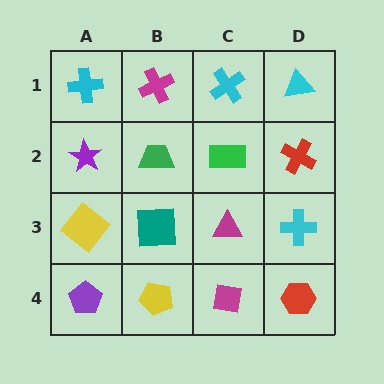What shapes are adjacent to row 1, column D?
A red cross (row 2, column D), a cyan cross (row 1, column C).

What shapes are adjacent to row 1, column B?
A green trapezoid (row 2, column B), a cyan cross (row 1, column A), a cyan cross (row 1, column C).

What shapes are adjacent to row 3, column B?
A green trapezoid (row 2, column B), a yellow pentagon (row 4, column B), a yellow diamond (row 3, column A), a magenta triangle (row 3, column C).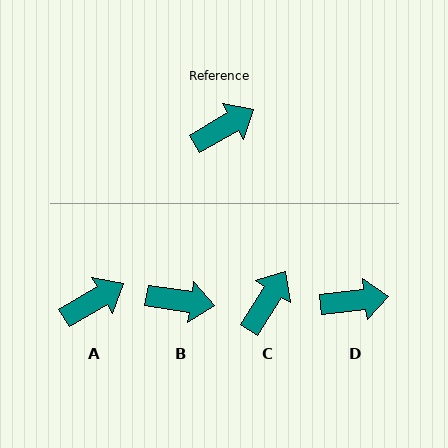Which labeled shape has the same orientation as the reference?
A.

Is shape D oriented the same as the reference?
No, it is off by about 24 degrees.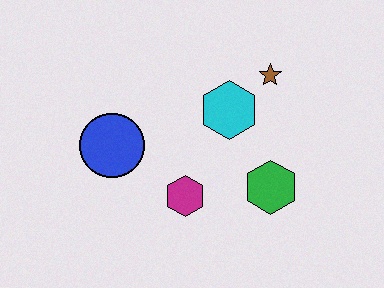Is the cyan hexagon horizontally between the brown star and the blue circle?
Yes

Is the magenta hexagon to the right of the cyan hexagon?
No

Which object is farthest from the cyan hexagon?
The blue circle is farthest from the cyan hexagon.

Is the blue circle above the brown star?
No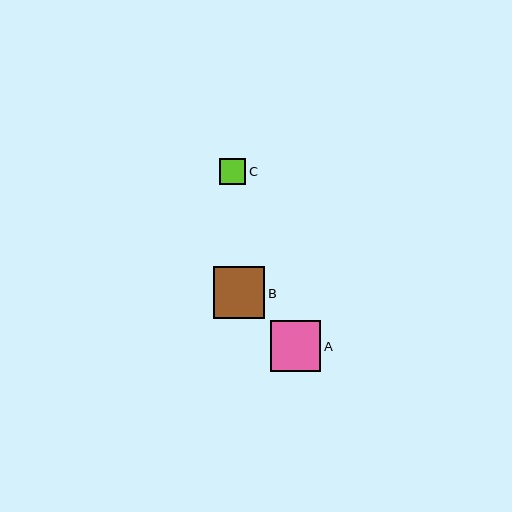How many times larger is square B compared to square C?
Square B is approximately 2.0 times the size of square C.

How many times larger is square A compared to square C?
Square A is approximately 2.0 times the size of square C.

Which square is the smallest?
Square C is the smallest with a size of approximately 26 pixels.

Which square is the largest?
Square B is the largest with a size of approximately 51 pixels.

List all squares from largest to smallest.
From largest to smallest: B, A, C.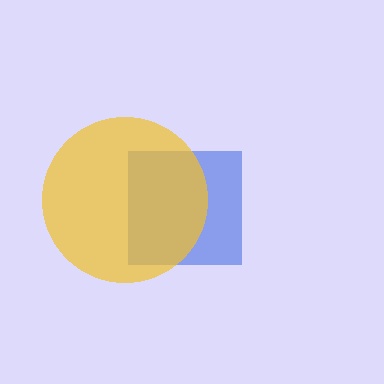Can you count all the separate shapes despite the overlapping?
Yes, there are 2 separate shapes.